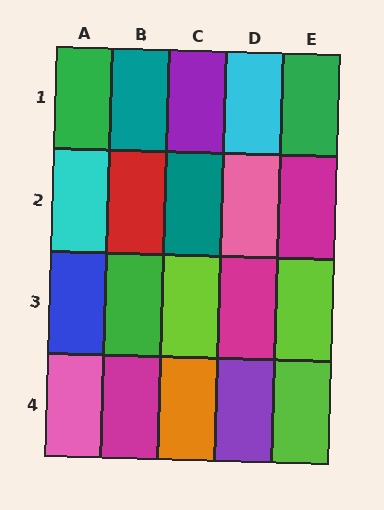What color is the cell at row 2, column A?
Cyan.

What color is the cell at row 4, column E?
Lime.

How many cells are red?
1 cell is red.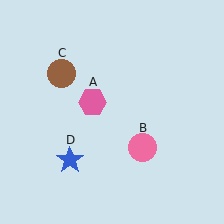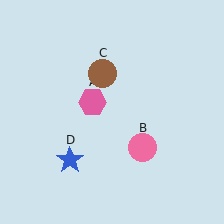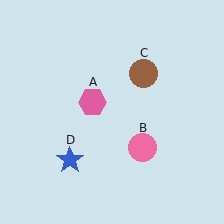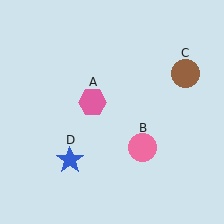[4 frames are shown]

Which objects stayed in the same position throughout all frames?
Pink hexagon (object A) and pink circle (object B) and blue star (object D) remained stationary.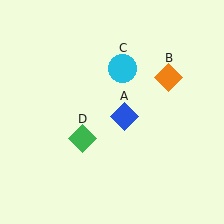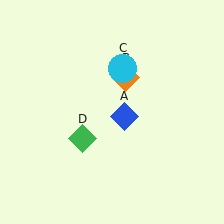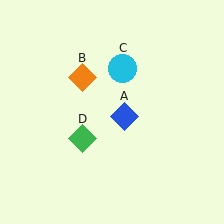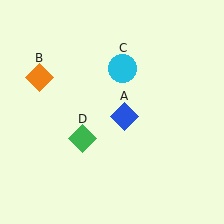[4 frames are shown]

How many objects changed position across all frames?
1 object changed position: orange diamond (object B).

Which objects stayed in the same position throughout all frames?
Blue diamond (object A) and cyan circle (object C) and green diamond (object D) remained stationary.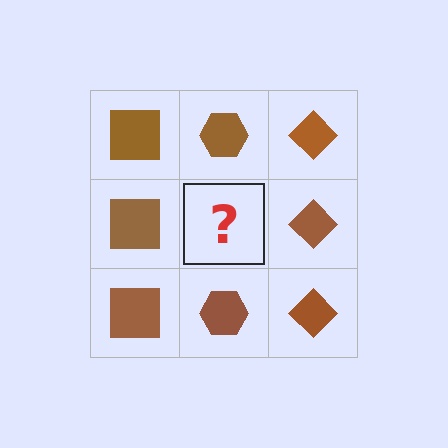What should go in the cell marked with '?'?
The missing cell should contain a brown hexagon.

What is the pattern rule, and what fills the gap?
The rule is that each column has a consistent shape. The gap should be filled with a brown hexagon.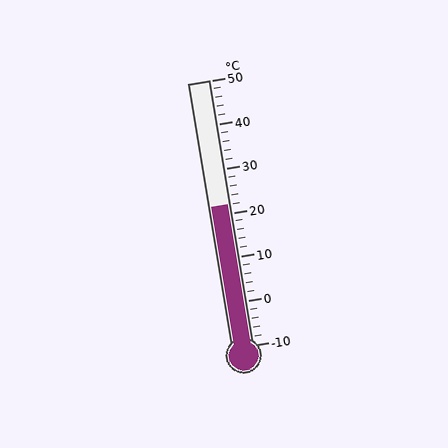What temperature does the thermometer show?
The thermometer shows approximately 22°C.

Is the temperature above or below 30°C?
The temperature is below 30°C.